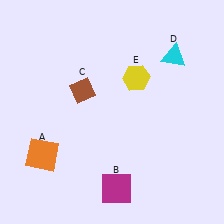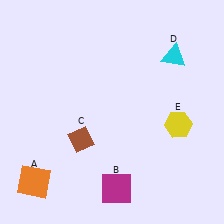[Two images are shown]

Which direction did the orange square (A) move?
The orange square (A) moved down.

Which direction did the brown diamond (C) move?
The brown diamond (C) moved down.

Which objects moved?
The objects that moved are: the orange square (A), the brown diamond (C), the yellow hexagon (E).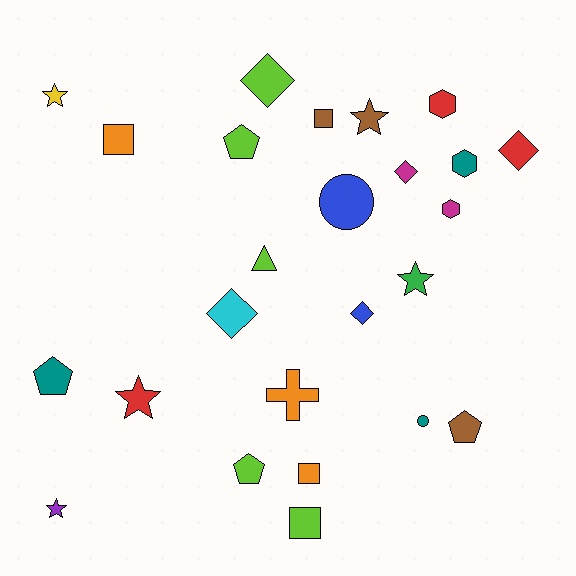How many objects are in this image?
There are 25 objects.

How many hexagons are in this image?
There are 3 hexagons.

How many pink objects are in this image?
There are no pink objects.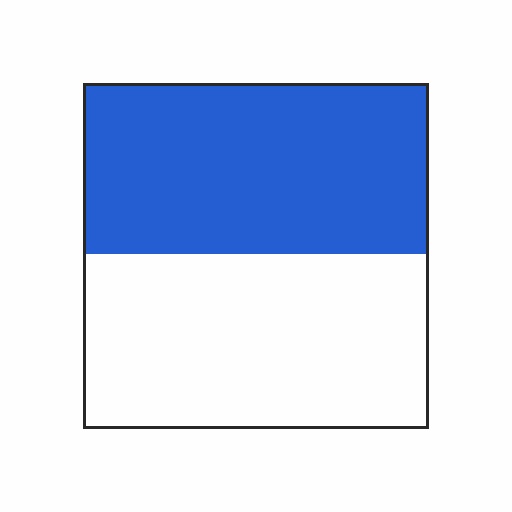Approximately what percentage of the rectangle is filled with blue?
Approximately 50%.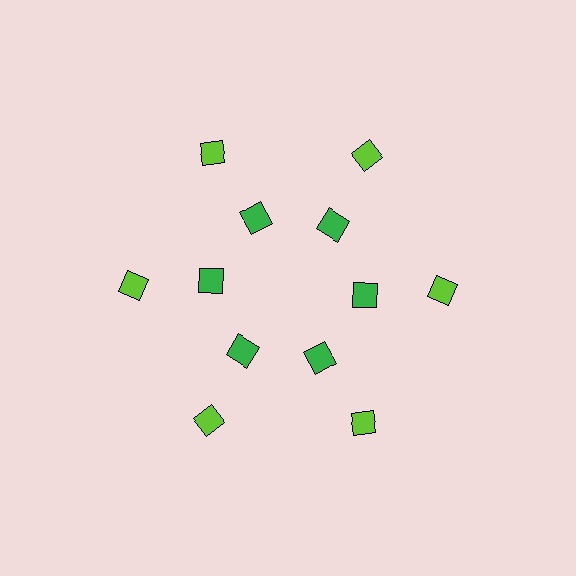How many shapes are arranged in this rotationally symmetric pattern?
There are 12 shapes, arranged in 6 groups of 2.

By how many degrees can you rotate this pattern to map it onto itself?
The pattern maps onto itself every 60 degrees of rotation.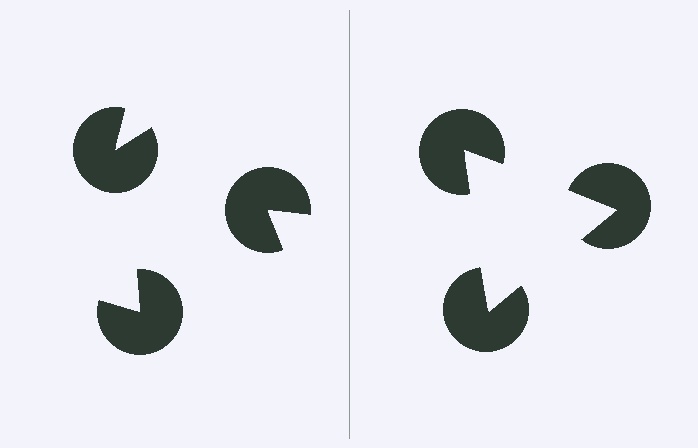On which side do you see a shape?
An illusory triangle appears on the right side. On the left side the wedge cuts are rotated, so no coherent shape forms.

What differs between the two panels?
The pac-man discs are positioned identically on both sides; only the wedge orientations differ. On the right they align to a triangle; on the left they are misaligned.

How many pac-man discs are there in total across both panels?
6 — 3 on each side.